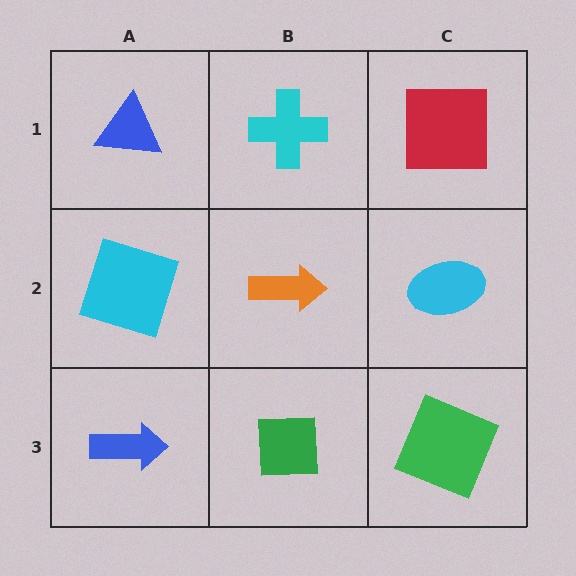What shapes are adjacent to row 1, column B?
An orange arrow (row 2, column B), a blue triangle (row 1, column A), a red square (row 1, column C).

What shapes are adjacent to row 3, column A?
A cyan square (row 2, column A), a green square (row 3, column B).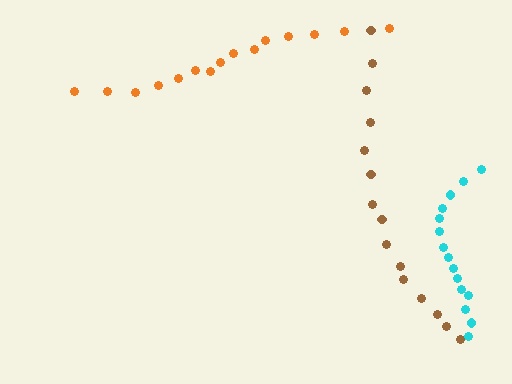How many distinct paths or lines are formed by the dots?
There are 3 distinct paths.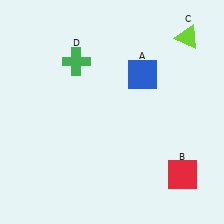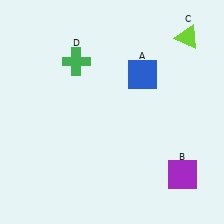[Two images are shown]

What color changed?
The square (B) changed from red in Image 1 to purple in Image 2.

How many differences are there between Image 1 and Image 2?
There is 1 difference between the two images.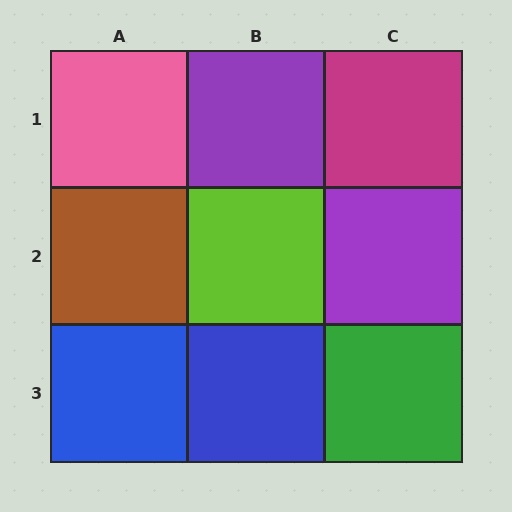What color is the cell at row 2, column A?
Brown.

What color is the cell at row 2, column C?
Purple.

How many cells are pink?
1 cell is pink.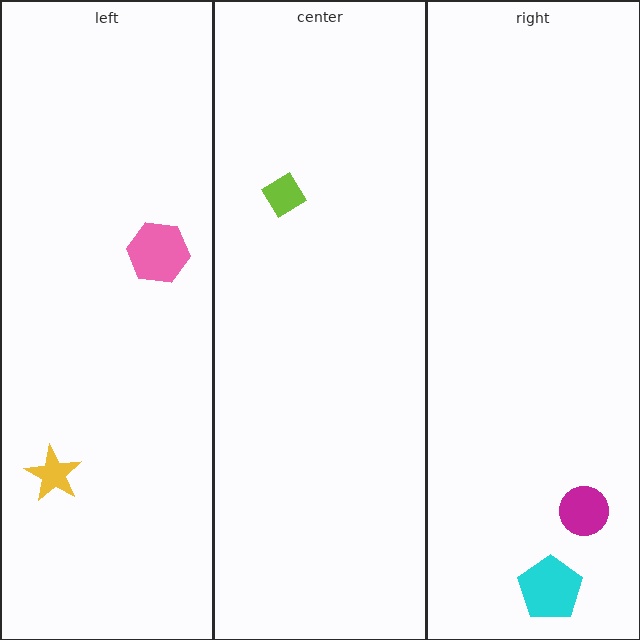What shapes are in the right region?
The magenta circle, the cyan pentagon.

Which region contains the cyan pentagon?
The right region.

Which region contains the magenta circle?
The right region.